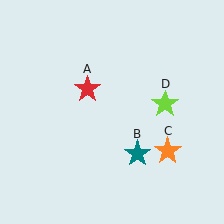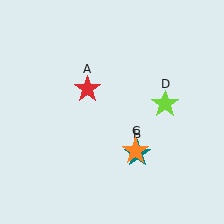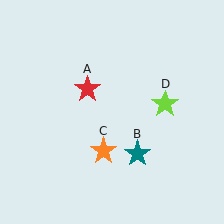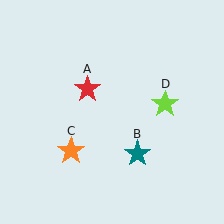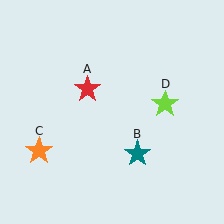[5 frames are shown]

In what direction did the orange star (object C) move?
The orange star (object C) moved left.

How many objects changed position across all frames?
1 object changed position: orange star (object C).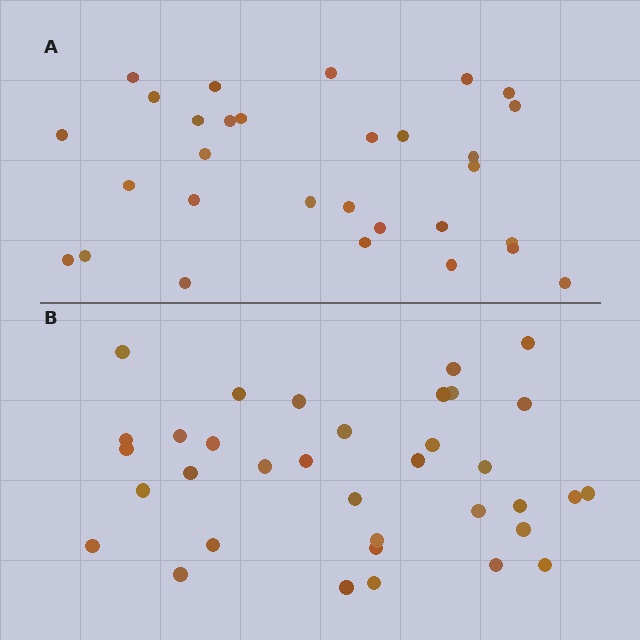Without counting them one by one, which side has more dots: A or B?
Region B (the bottom region) has more dots.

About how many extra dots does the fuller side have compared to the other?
Region B has about 5 more dots than region A.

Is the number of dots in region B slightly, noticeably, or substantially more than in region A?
Region B has only slightly more — the two regions are fairly close. The ratio is roughly 1.2 to 1.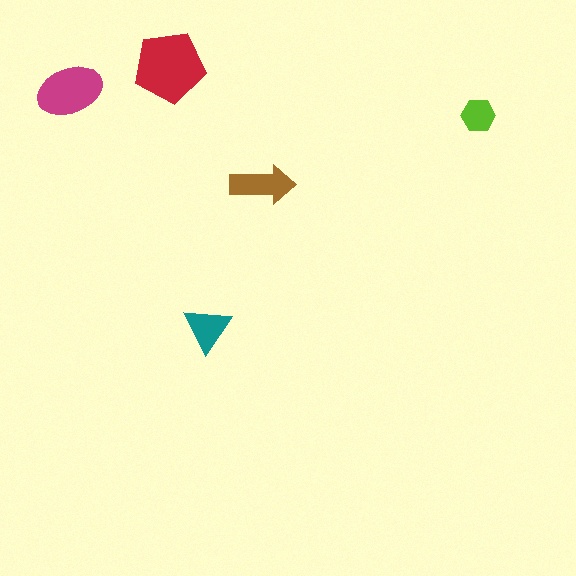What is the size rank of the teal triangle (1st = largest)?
4th.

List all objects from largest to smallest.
The red pentagon, the magenta ellipse, the brown arrow, the teal triangle, the lime hexagon.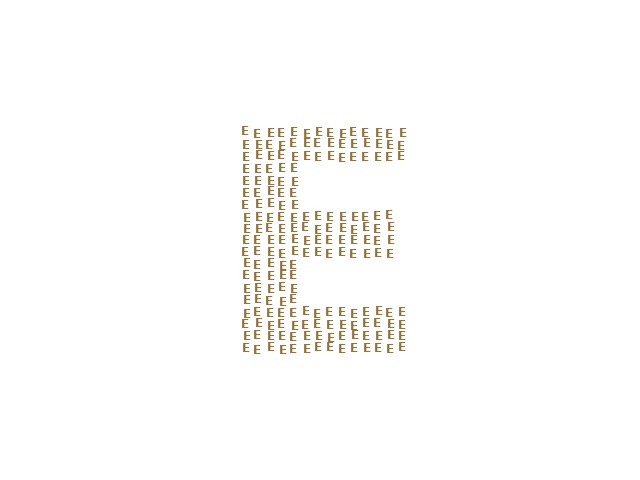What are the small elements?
The small elements are letter E's.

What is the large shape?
The large shape is the letter E.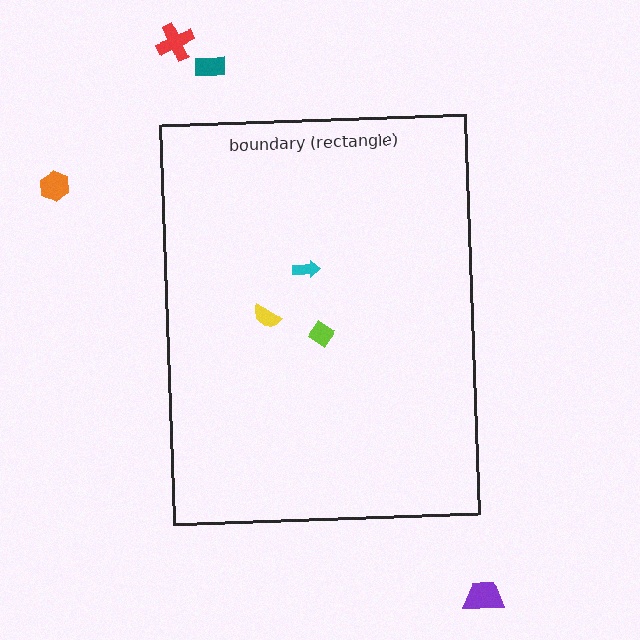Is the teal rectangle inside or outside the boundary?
Outside.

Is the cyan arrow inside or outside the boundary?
Inside.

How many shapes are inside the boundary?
3 inside, 4 outside.